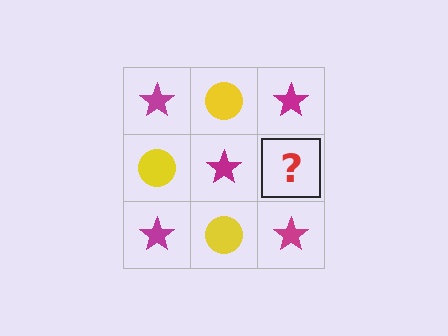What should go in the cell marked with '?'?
The missing cell should contain a yellow circle.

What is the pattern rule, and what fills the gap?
The rule is that it alternates magenta star and yellow circle in a checkerboard pattern. The gap should be filled with a yellow circle.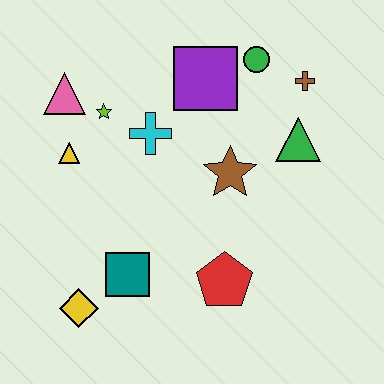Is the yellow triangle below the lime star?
Yes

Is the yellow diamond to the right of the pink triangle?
Yes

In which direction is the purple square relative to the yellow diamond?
The purple square is above the yellow diamond.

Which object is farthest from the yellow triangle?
The brown cross is farthest from the yellow triangle.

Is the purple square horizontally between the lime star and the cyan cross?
No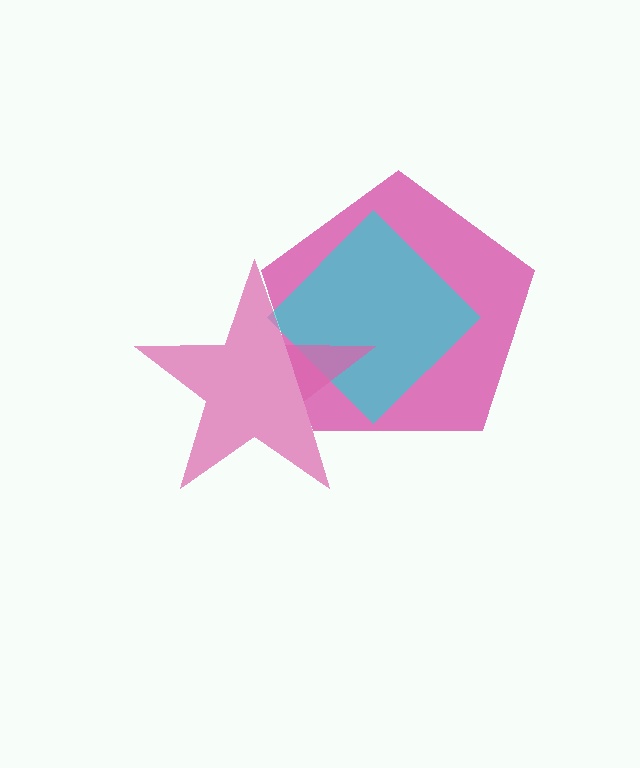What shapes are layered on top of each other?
The layered shapes are: a magenta pentagon, a cyan diamond, a pink star.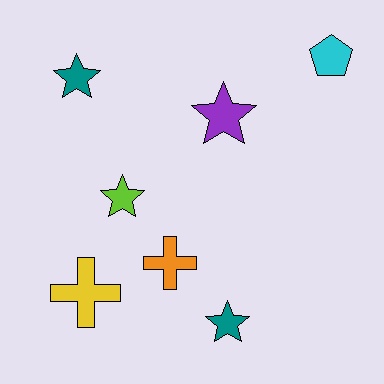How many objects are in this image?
There are 7 objects.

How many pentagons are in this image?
There is 1 pentagon.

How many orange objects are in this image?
There is 1 orange object.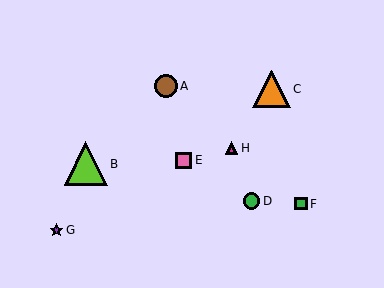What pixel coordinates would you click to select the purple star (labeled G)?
Click at (56, 230) to select the purple star G.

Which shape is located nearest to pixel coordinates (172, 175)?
The pink square (labeled E) at (184, 160) is nearest to that location.